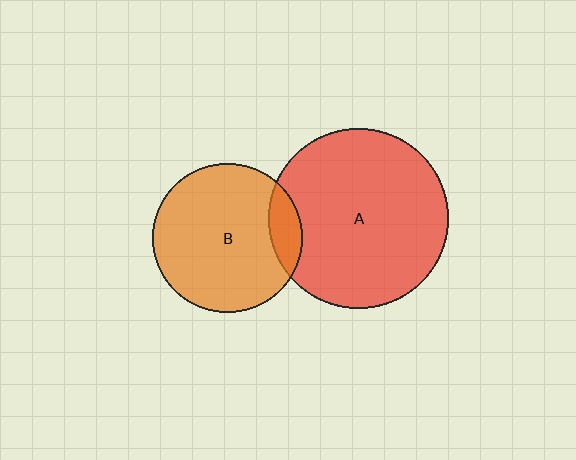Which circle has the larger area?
Circle A (red).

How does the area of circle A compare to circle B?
Approximately 1.5 times.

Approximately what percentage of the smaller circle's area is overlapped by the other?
Approximately 10%.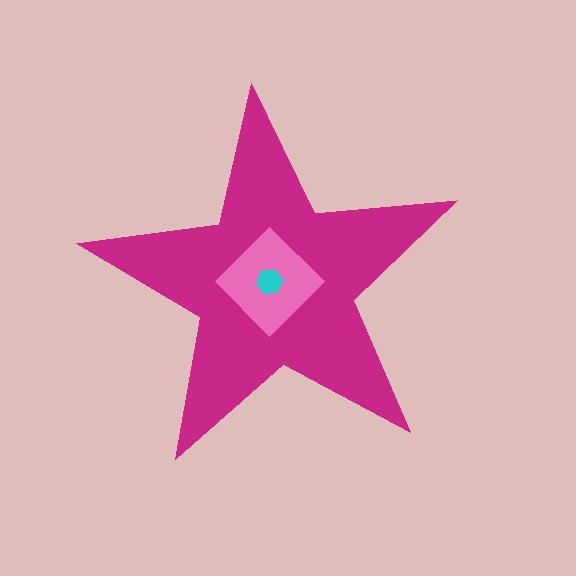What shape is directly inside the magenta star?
The pink diamond.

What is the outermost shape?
The magenta star.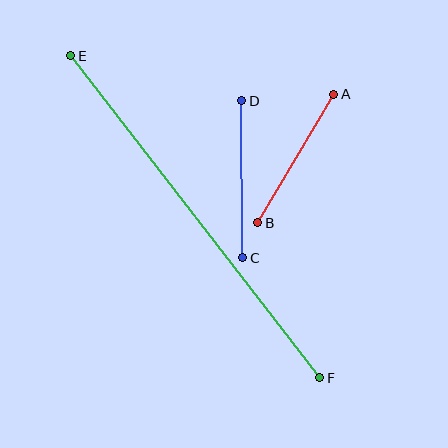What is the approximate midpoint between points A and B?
The midpoint is at approximately (296, 159) pixels.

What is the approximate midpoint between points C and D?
The midpoint is at approximately (242, 179) pixels.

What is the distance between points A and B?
The distance is approximately 150 pixels.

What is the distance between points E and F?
The distance is approximately 407 pixels.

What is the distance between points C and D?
The distance is approximately 157 pixels.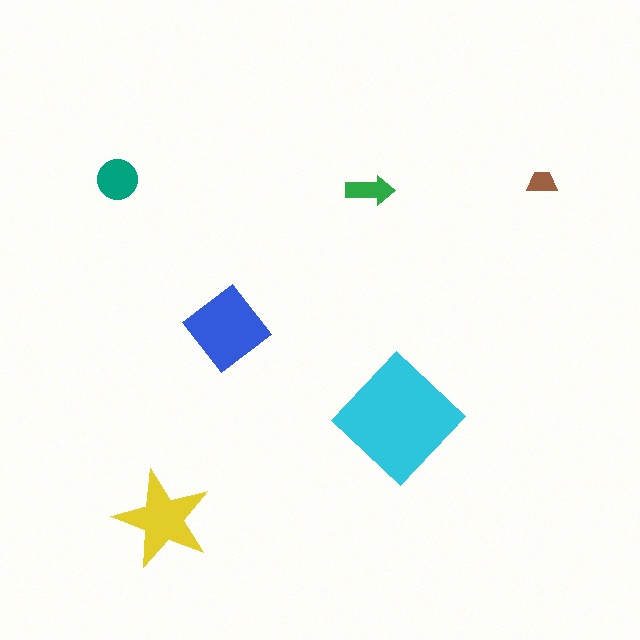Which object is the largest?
The cyan diamond.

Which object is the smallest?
The brown trapezoid.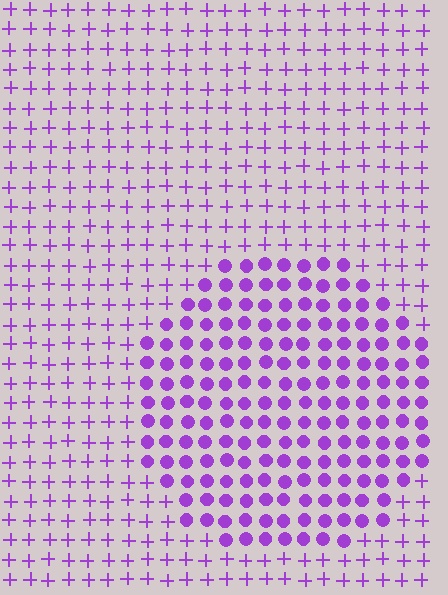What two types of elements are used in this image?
The image uses circles inside the circle region and plus signs outside it.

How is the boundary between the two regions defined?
The boundary is defined by a change in element shape: circles inside vs. plus signs outside. All elements share the same color and spacing.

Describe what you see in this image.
The image is filled with small purple elements arranged in a uniform grid. A circle-shaped region contains circles, while the surrounding area contains plus signs. The boundary is defined purely by the change in element shape.